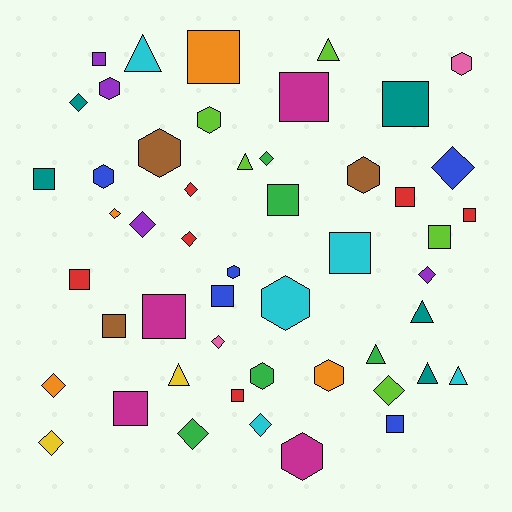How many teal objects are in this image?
There are 5 teal objects.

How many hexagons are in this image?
There are 11 hexagons.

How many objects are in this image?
There are 50 objects.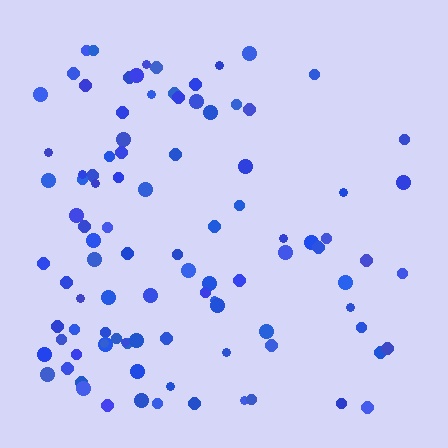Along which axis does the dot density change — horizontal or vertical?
Horizontal.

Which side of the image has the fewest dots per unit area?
The right.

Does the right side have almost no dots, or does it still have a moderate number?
Still a moderate number, just noticeably fewer than the left.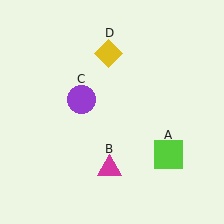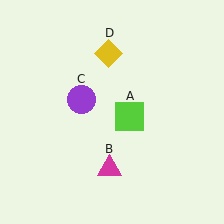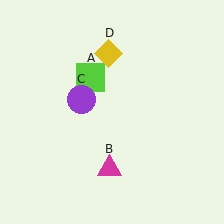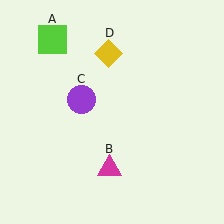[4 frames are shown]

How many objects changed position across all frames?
1 object changed position: lime square (object A).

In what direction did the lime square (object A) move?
The lime square (object A) moved up and to the left.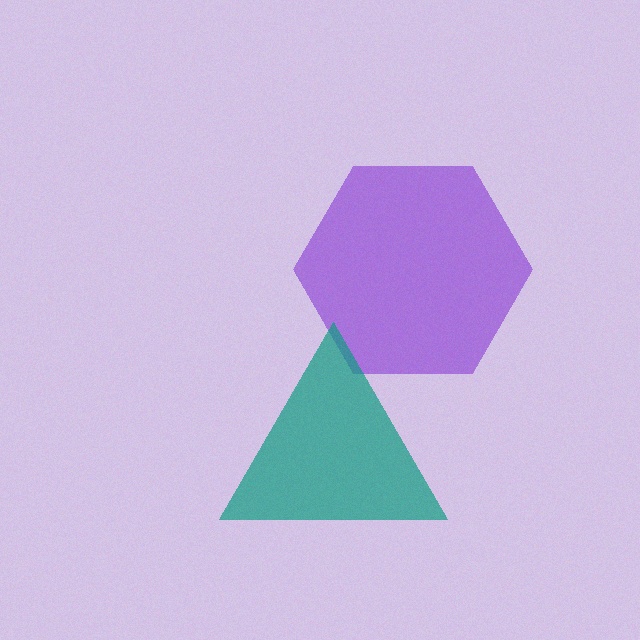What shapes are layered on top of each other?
The layered shapes are: a purple hexagon, a teal triangle.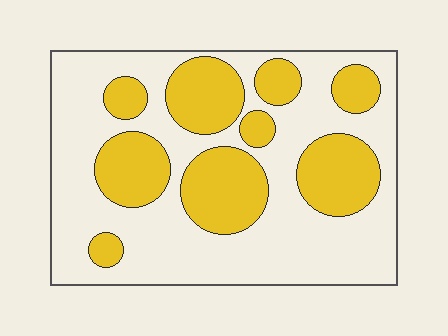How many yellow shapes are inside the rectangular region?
9.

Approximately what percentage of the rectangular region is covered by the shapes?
Approximately 35%.